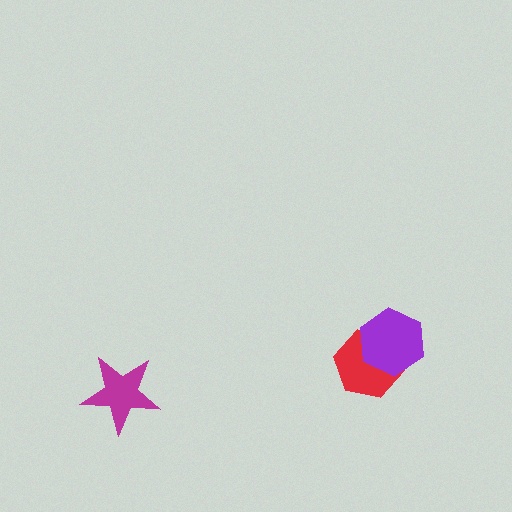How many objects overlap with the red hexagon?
1 object overlaps with the red hexagon.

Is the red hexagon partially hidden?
Yes, it is partially covered by another shape.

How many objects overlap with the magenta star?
0 objects overlap with the magenta star.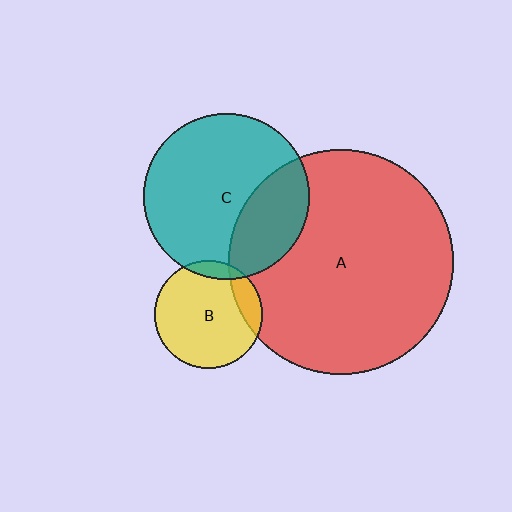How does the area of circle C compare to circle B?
Approximately 2.4 times.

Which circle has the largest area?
Circle A (red).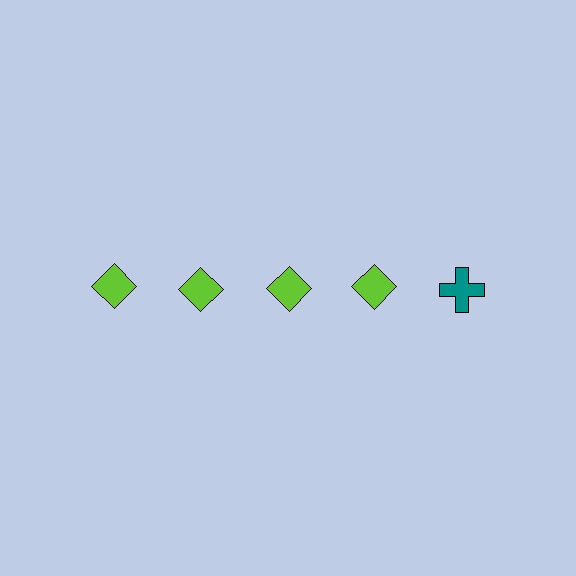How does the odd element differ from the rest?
It differs in both color (teal instead of lime) and shape (cross instead of diamond).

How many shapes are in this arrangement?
There are 5 shapes arranged in a grid pattern.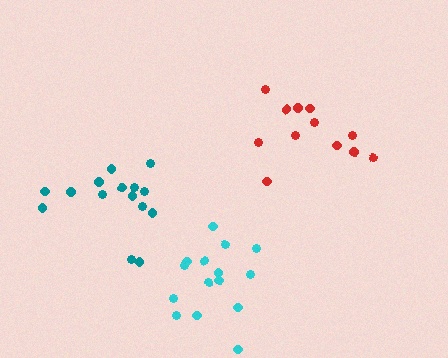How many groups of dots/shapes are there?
There are 3 groups.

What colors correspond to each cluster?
The clusters are colored: red, cyan, teal.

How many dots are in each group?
Group 1: 12 dots, Group 2: 15 dots, Group 3: 15 dots (42 total).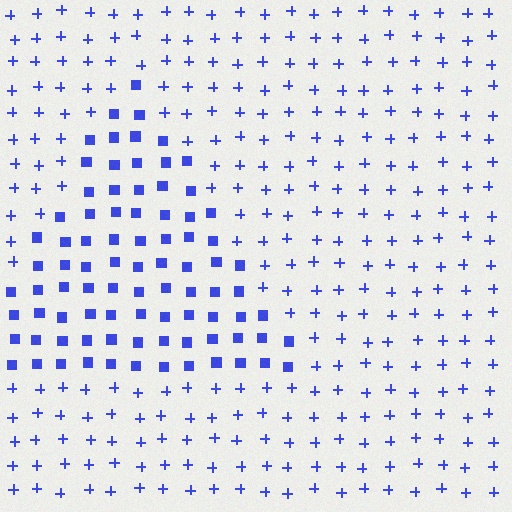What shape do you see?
I see a triangle.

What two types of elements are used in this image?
The image uses squares inside the triangle region and plus signs outside it.